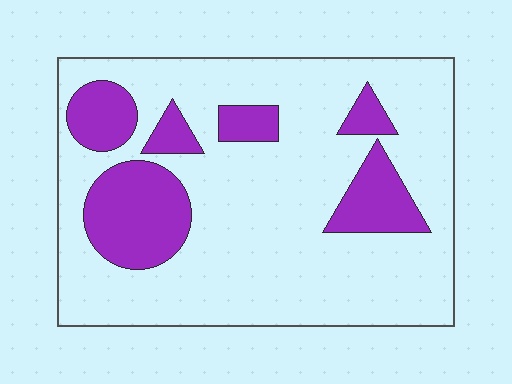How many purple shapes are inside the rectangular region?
6.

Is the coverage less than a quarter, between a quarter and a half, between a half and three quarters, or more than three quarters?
Less than a quarter.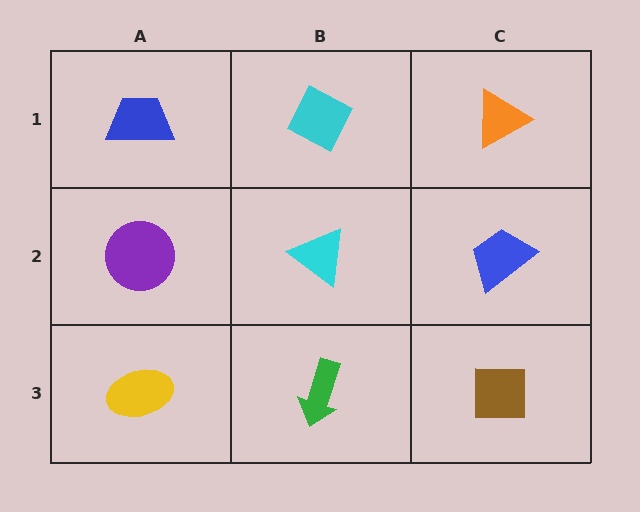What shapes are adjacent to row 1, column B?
A cyan triangle (row 2, column B), a blue trapezoid (row 1, column A), an orange triangle (row 1, column C).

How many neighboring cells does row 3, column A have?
2.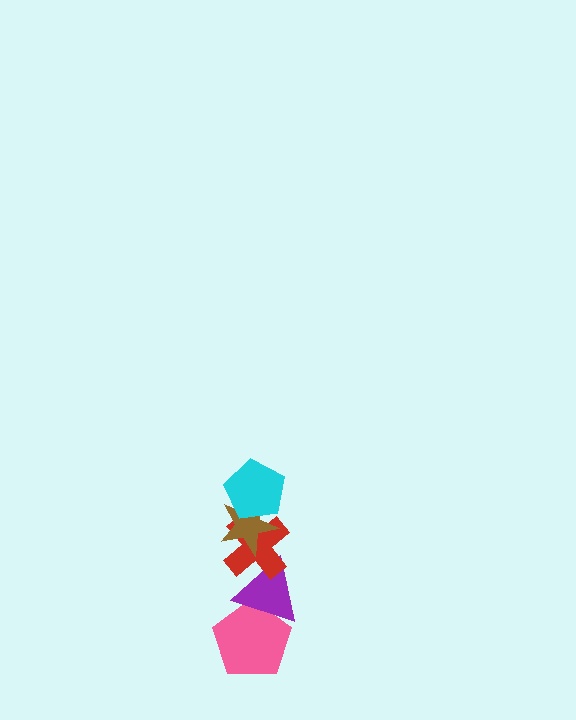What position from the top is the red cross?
The red cross is 3rd from the top.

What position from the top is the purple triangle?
The purple triangle is 4th from the top.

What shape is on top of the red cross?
The brown star is on top of the red cross.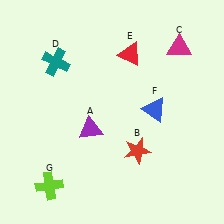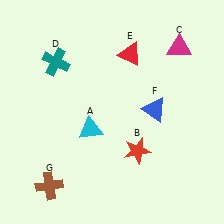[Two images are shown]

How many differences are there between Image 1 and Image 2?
There are 2 differences between the two images.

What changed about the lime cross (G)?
In Image 1, G is lime. In Image 2, it changed to brown.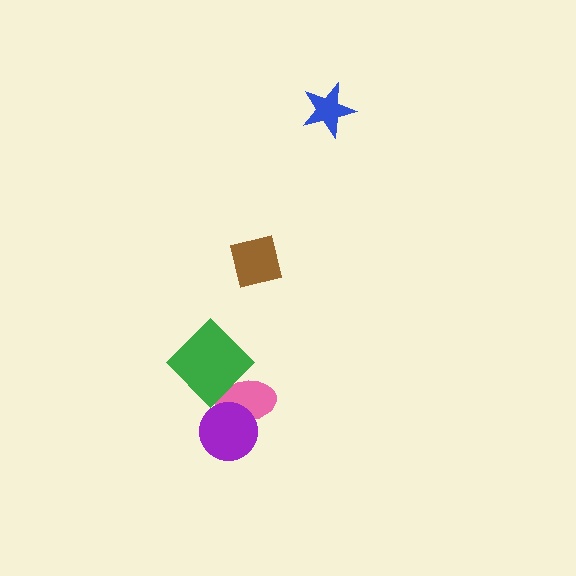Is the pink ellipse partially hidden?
Yes, it is partially covered by another shape.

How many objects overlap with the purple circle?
1 object overlaps with the purple circle.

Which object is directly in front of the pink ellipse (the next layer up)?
The purple circle is directly in front of the pink ellipse.